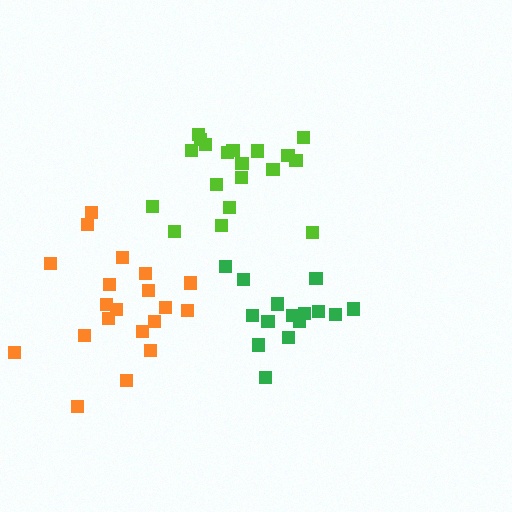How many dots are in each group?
Group 1: 15 dots, Group 2: 20 dots, Group 3: 19 dots (54 total).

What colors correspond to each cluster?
The clusters are colored: green, orange, lime.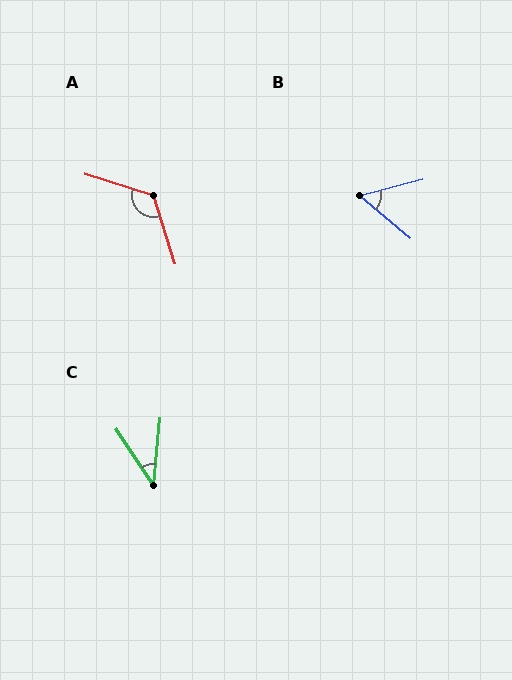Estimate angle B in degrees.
Approximately 55 degrees.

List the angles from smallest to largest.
C (39°), B (55°), A (125°).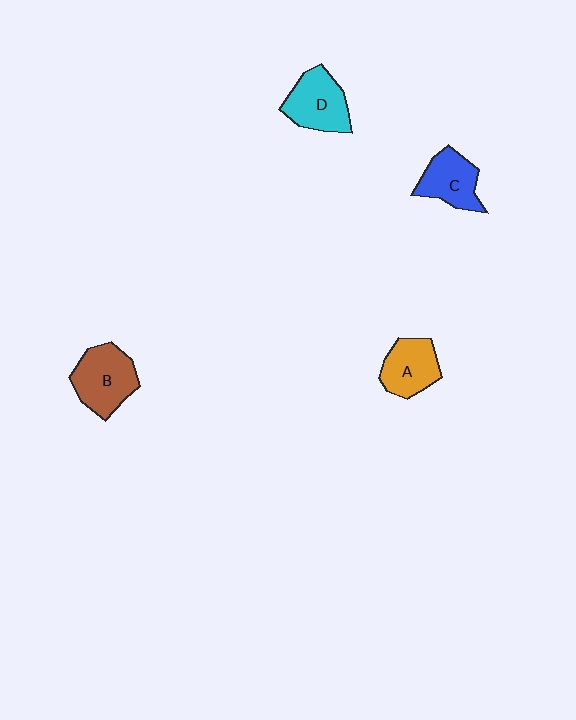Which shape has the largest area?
Shape B (brown).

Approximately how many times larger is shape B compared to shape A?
Approximately 1.2 times.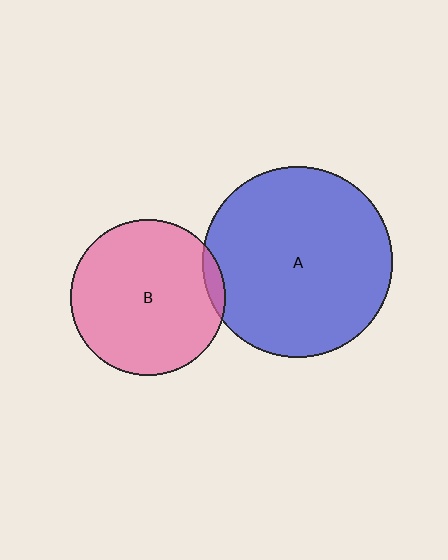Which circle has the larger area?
Circle A (blue).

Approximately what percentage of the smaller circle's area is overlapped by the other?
Approximately 5%.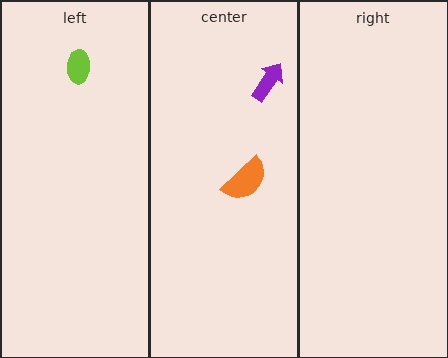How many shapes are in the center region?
2.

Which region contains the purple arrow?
The center region.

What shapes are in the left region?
The lime ellipse.